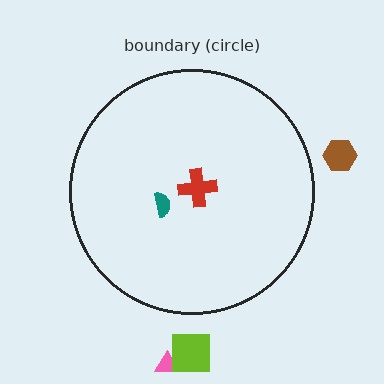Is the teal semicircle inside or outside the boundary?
Inside.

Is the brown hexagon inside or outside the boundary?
Outside.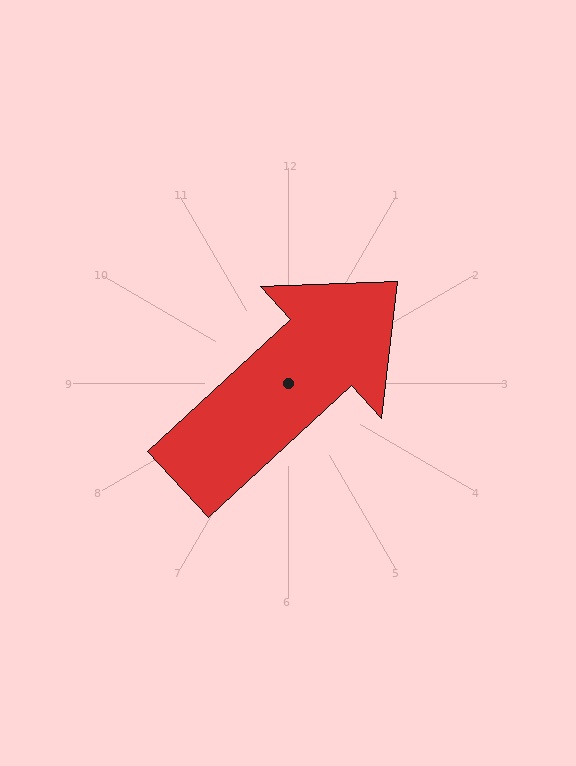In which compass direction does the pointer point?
Northeast.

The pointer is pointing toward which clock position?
Roughly 2 o'clock.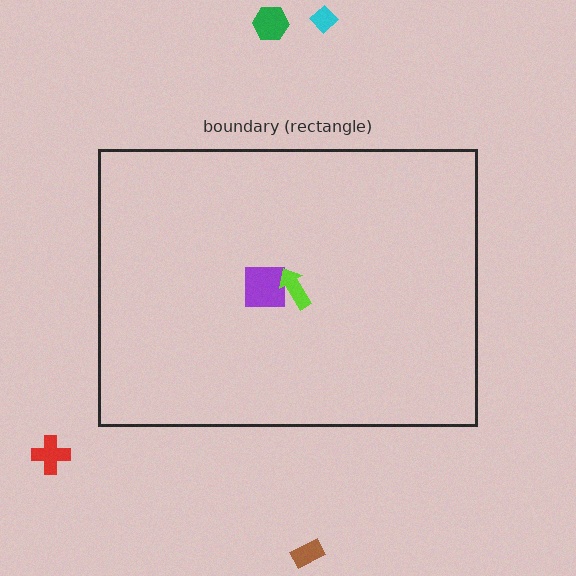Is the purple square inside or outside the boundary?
Inside.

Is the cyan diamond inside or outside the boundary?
Outside.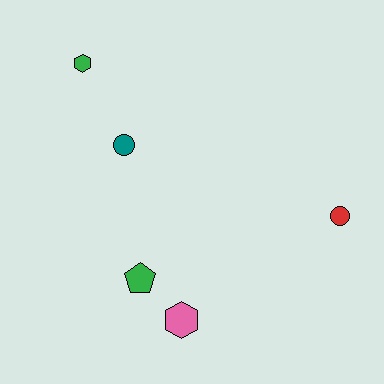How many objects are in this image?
There are 5 objects.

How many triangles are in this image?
There are no triangles.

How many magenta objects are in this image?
There are no magenta objects.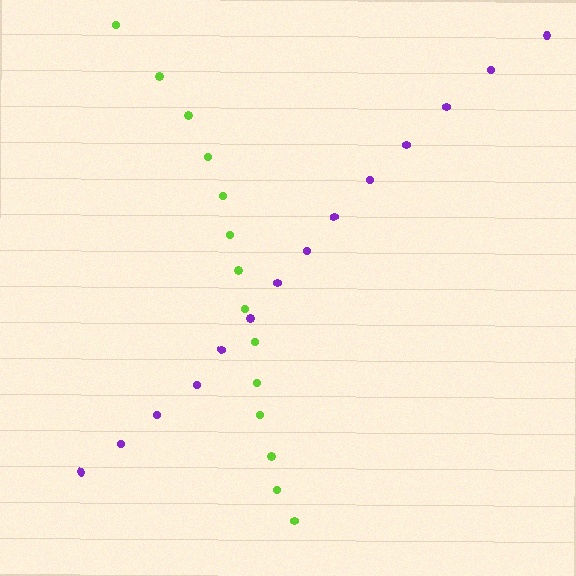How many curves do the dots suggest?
There are 2 distinct paths.